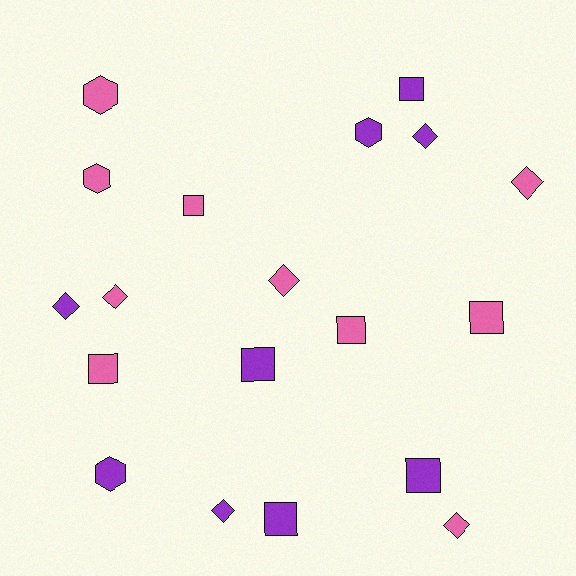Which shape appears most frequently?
Square, with 8 objects.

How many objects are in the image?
There are 19 objects.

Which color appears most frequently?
Pink, with 10 objects.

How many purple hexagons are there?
There are 2 purple hexagons.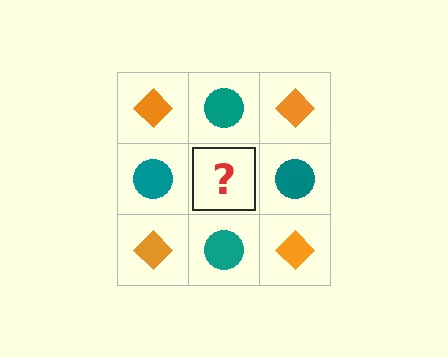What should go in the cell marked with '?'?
The missing cell should contain an orange diamond.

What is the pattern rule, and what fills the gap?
The rule is that it alternates orange diamond and teal circle in a checkerboard pattern. The gap should be filled with an orange diamond.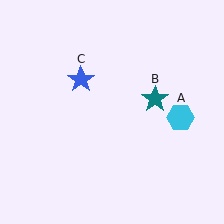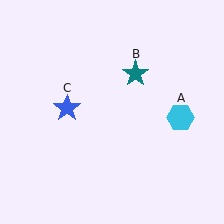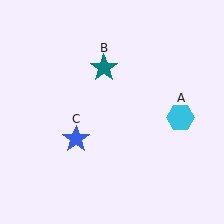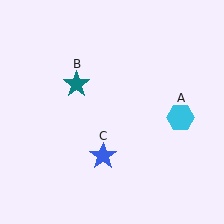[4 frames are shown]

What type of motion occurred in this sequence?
The teal star (object B), blue star (object C) rotated counterclockwise around the center of the scene.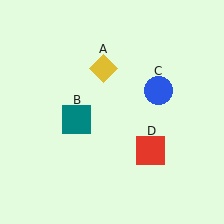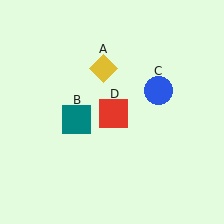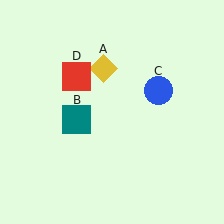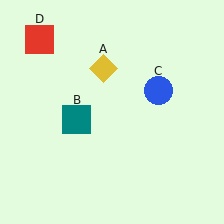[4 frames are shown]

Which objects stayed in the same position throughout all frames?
Yellow diamond (object A) and teal square (object B) and blue circle (object C) remained stationary.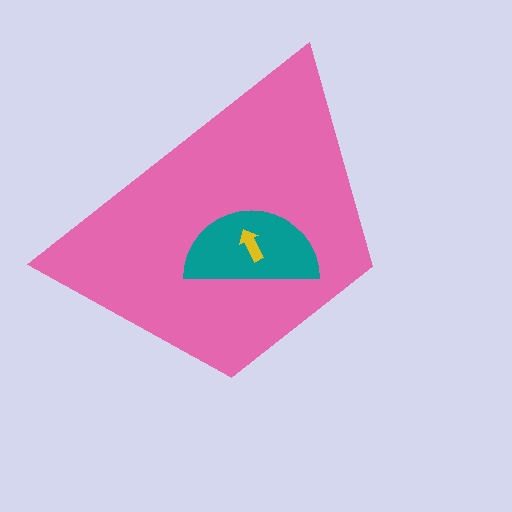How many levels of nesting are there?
3.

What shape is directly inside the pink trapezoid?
The teal semicircle.